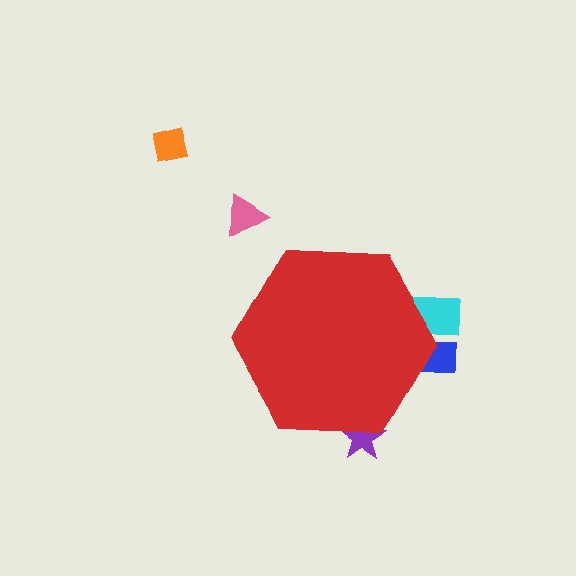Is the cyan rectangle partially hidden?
Yes, the cyan rectangle is partially hidden behind the red hexagon.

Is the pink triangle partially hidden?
No, the pink triangle is fully visible.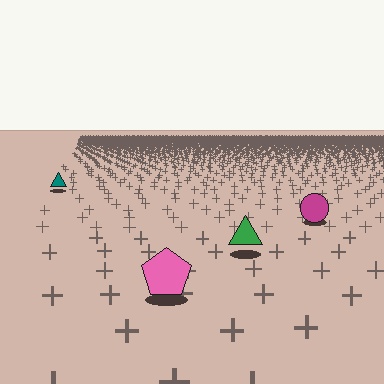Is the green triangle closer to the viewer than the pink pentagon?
No. The pink pentagon is closer — you can tell from the texture gradient: the ground texture is coarser near it.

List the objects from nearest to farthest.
From nearest to farthest: the pink pentagon, the green triangle, the magenta circle, the teal triangle.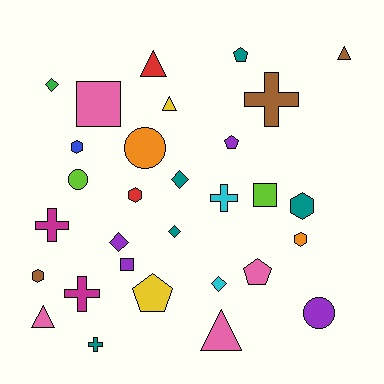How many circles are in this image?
There are 3 circles.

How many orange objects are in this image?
There are 2 orange objects.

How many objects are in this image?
There are 30 objects.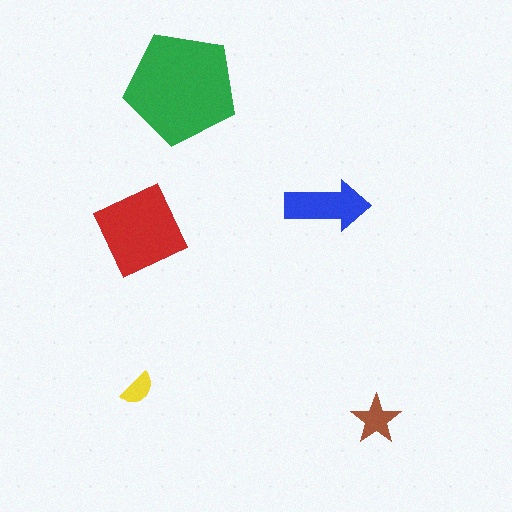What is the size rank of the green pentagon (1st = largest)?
1st.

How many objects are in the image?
There are 5 objects in the image.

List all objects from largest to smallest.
The green pentagon, the red diamond, the blue arrow, the brown star, the yellow semicircle.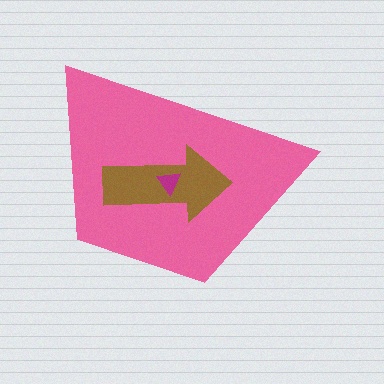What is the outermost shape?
The pink trapezoid.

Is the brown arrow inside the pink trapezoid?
Yes.